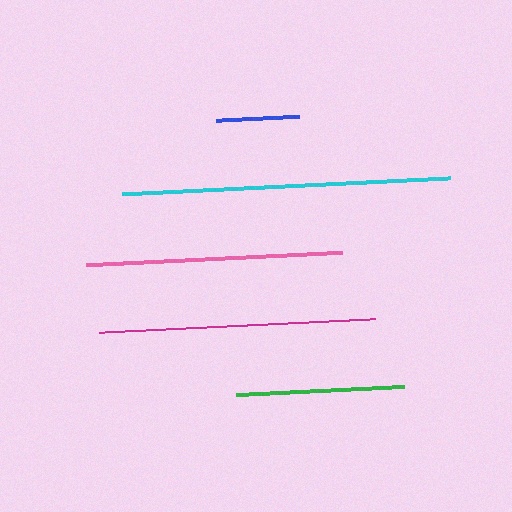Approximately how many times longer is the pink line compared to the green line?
The pink line is approximately 1.5 times the length of the green line.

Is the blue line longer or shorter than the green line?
The green line is longer than the blue line.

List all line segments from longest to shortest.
From longest to shortest: cyan, magenta, pink, green, blue.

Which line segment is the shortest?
The blue line is the shortest at approximately 82 pixels.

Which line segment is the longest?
The cyan line is the longest at approximately 329 pixels.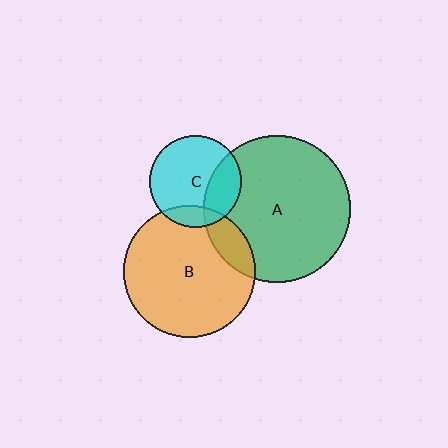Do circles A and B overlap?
Yes.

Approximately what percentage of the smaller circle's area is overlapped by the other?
Approximately 15%.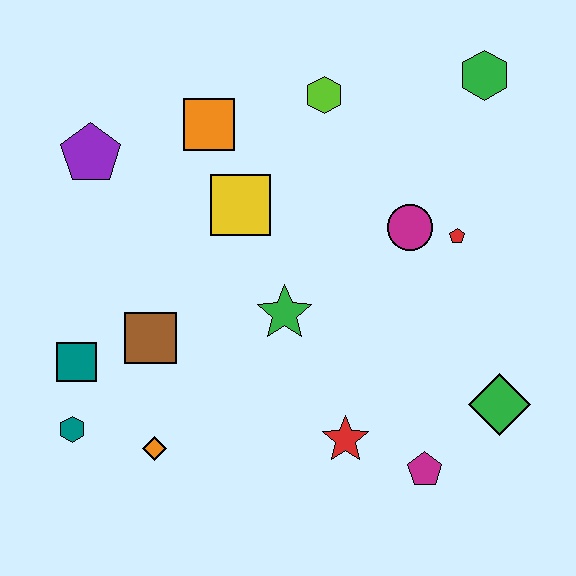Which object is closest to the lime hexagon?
The orange square is closest to the lime hexagon.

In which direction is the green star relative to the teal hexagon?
The green star is to the right of the teal hexagon.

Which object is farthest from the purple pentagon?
The green diamond is farthest from the purple pentagon.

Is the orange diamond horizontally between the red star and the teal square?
Yes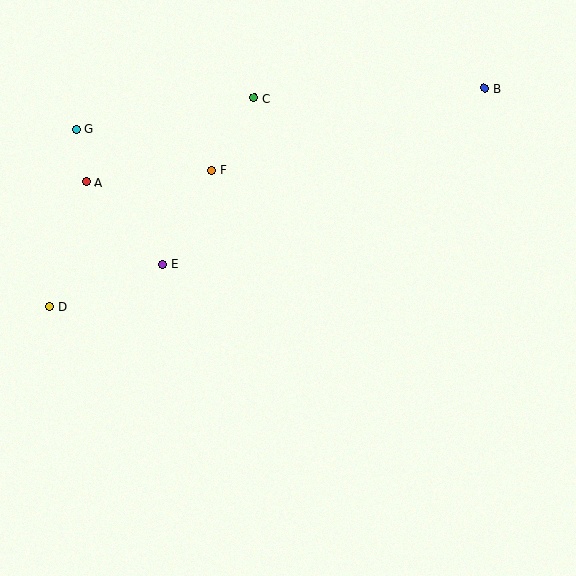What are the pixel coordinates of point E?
Point E is at (163, 264).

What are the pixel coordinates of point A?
Point A is at (86, 182).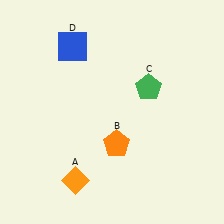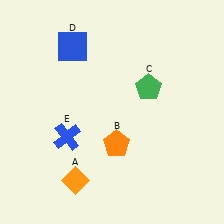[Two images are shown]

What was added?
A blue cross (E) was added in Image 2.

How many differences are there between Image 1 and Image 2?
There is 1 difference between the two images.